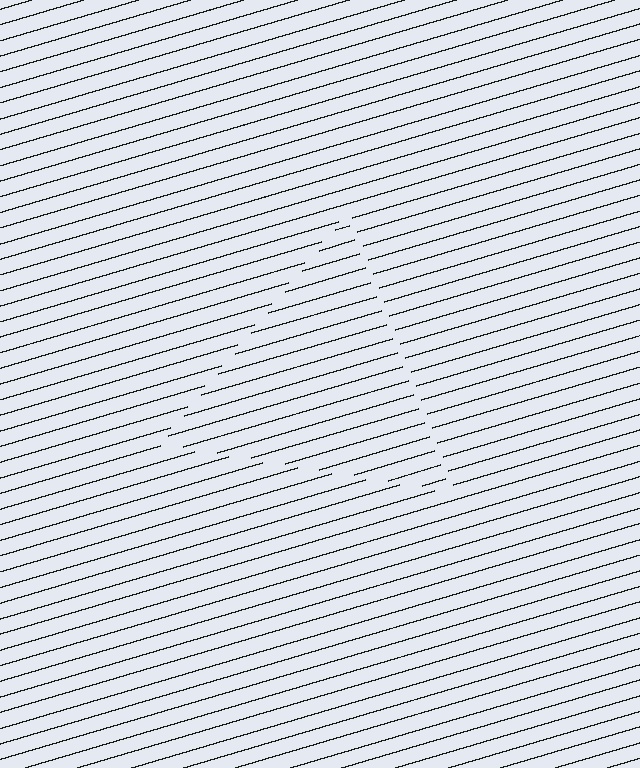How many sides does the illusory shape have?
3 sides — the line-ends trace a triangle.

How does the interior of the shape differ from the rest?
The interior of the shape contains the same grating, shifted by half a period — the contour is defined by the phase discontinuity where line-ends from the inner and outer gratings abut.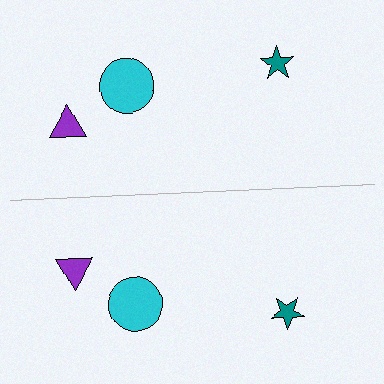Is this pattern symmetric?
Yes, this pattern has bilateral (reflection) symmetry.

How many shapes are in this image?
There are 6 shapes in this image.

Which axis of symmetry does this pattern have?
The pattern has a horizontal axis of symmetry running through the center of the image.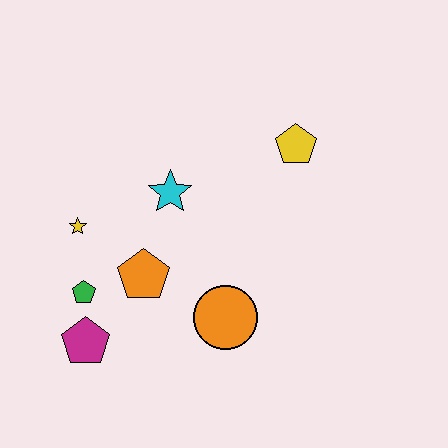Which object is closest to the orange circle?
The orange pentagon is closest to the orange circle.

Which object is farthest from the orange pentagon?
The yellow pentagon is farthest from the orange pentagon.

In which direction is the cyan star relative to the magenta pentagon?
The cyan star is above the magenta pentagon.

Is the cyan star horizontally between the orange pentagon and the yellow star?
No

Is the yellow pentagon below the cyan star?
No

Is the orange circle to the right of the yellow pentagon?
No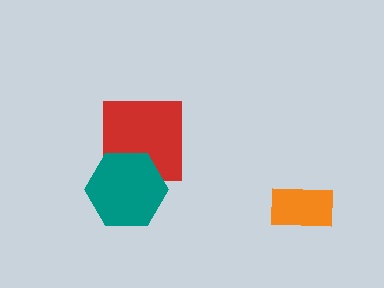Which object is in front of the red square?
The teal hexagon is in front of the red square.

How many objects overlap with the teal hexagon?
1 object overlaps with the teal hexagon.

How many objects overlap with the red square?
1 object overlaps with the red square.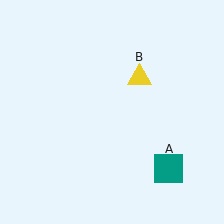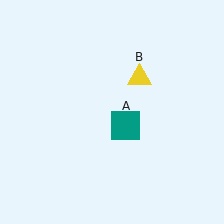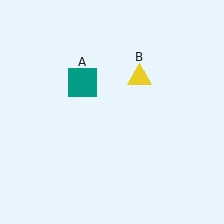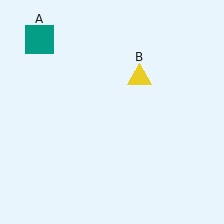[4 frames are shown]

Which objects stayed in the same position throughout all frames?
Yellow triangle (object B) remained stationary.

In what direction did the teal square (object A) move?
The teal square (object A) moved up and to the left.